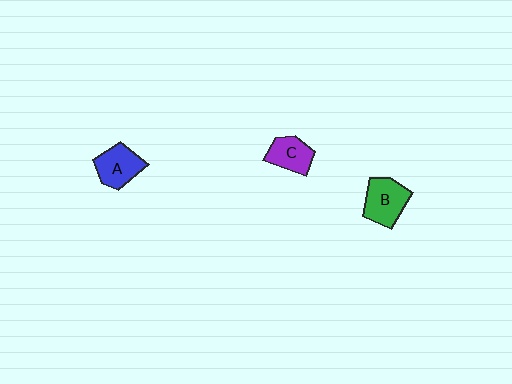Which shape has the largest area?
Shape B (green).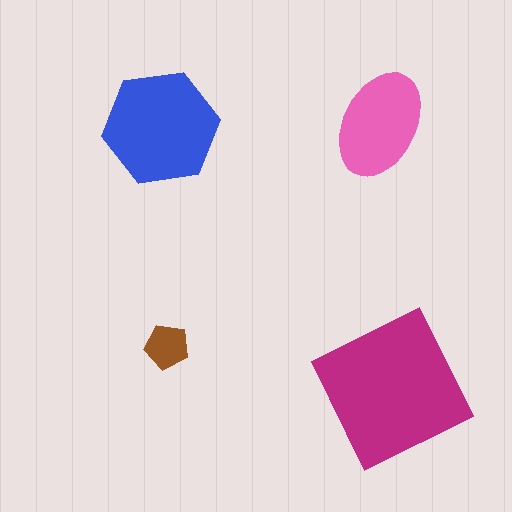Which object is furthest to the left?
The blue hexagon is leftmost.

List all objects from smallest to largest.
The brown pentagon, the pink ellipse, the blue hexagon, the magenta square.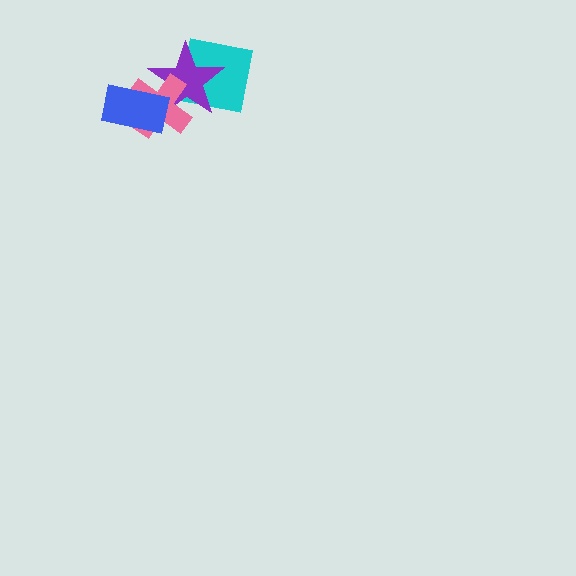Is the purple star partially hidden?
Yes, it is partially covered by another shape.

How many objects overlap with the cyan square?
1 object overlaps with the cyan square.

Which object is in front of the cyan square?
The purple star is in front of the cyan square.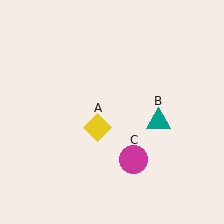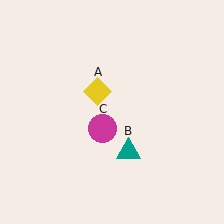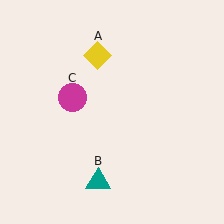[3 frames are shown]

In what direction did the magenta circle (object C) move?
The magenta circle (object C) moved up and to the left.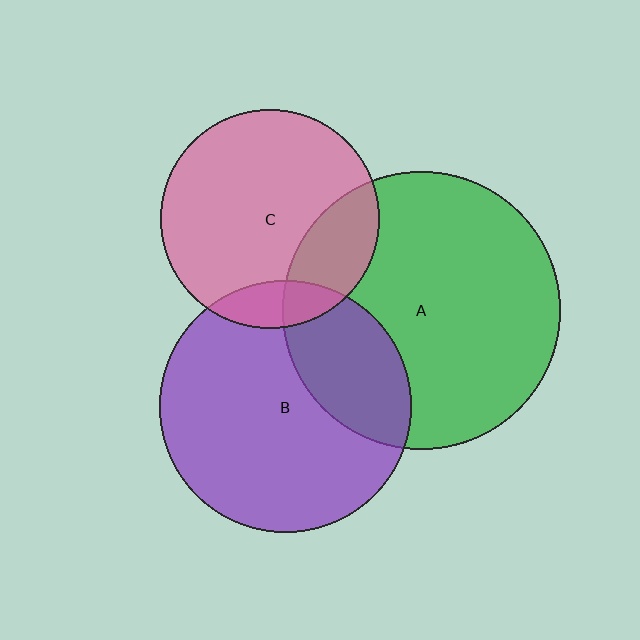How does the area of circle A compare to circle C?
Approximately 1.6 times.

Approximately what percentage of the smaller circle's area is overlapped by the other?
Approximately 10%.